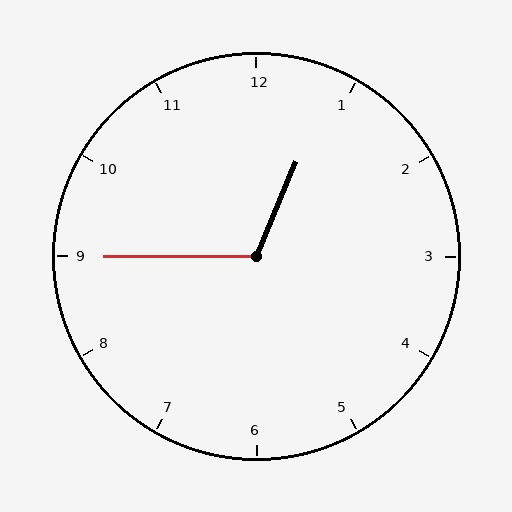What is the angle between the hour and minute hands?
Approximately 112 degrees.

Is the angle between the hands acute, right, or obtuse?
It is obtuse.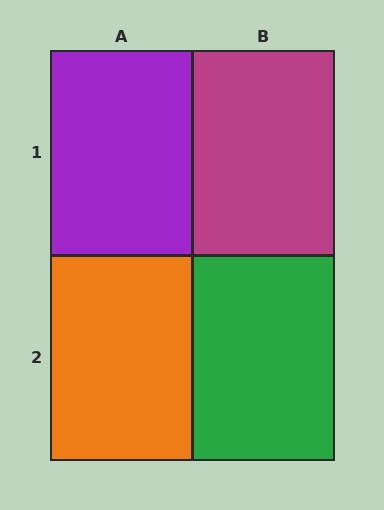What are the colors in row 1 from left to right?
Purple, magenta.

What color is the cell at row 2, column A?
Orange.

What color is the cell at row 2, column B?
Green.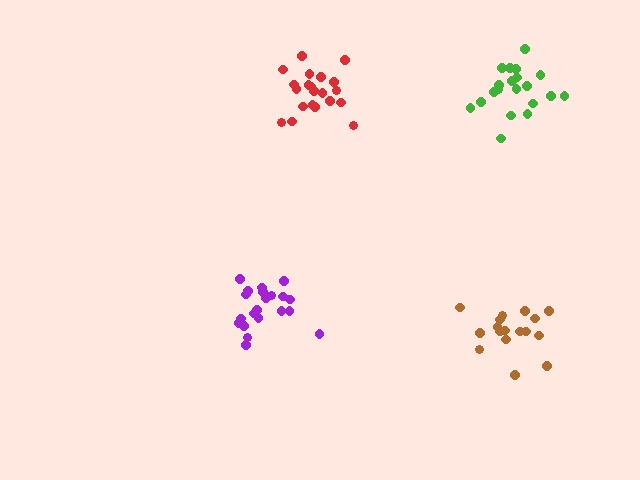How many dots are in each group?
Group 1: 21 dots, Group 2: 21 dots, Group 3: 17 dots, Group 4: 20 dots (79 total).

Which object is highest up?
The red cluster is topmost.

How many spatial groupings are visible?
There are 4 spatial groupings.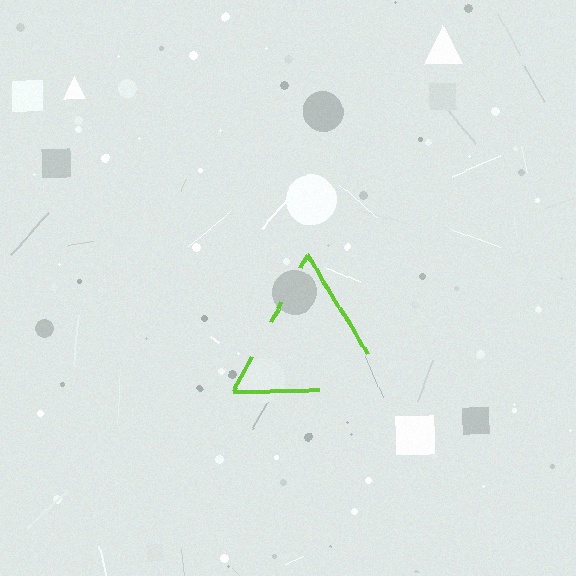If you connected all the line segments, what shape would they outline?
They would outline a triangle.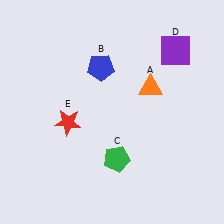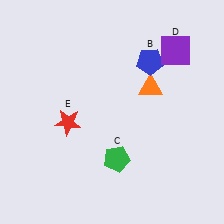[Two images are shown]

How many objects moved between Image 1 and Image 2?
1 object moved between the two images.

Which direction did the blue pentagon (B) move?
The blue pentagon (B) moved right.